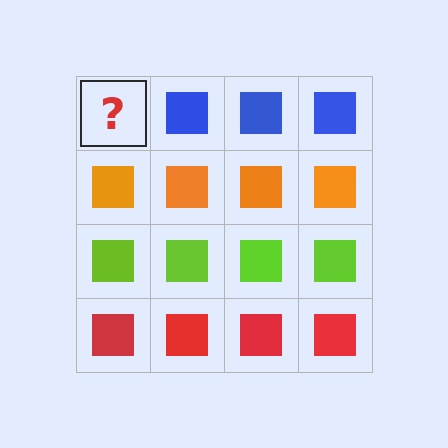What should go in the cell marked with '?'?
The missing cell should contain a blue square.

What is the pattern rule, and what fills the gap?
The rule is that each row has a consistent color. The gap should be filled with a blue square.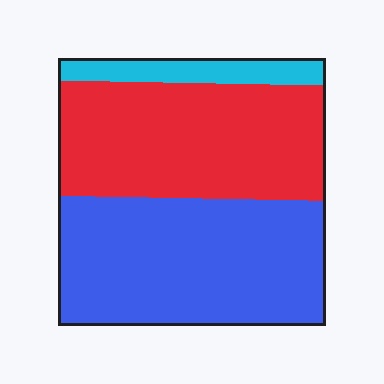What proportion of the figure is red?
Red takes up about two fifths (2/5) of the figure.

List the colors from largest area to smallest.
From largest to smallest: blue, red, cyan.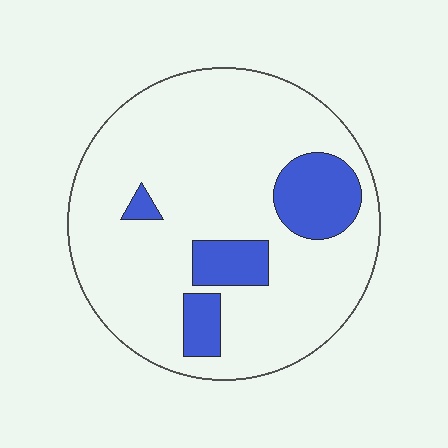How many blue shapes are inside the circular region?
4.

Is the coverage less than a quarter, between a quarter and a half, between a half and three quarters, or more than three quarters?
Less than a quarter.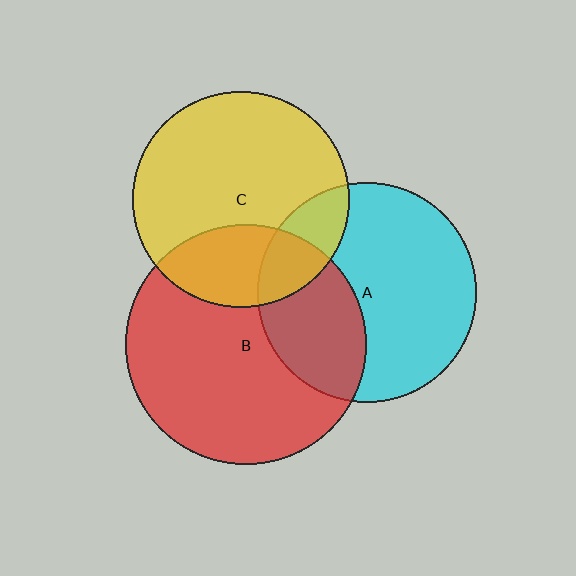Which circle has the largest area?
Circle B (red).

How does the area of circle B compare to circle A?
Approximately 1.2 times.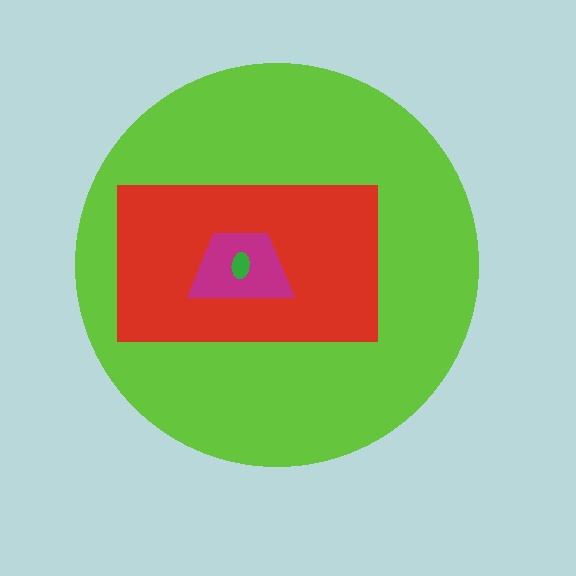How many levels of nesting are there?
4.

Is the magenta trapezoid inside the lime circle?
Yes.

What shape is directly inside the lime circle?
The red rectangle.